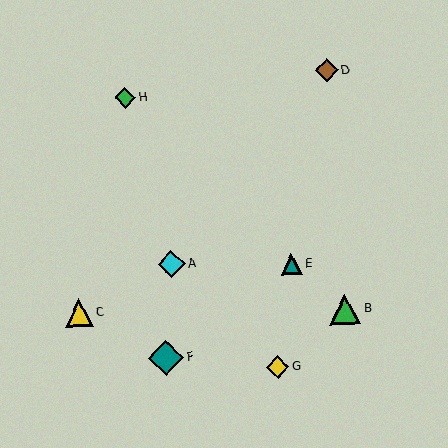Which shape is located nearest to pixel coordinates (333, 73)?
The brown diamond (labeled D) at (327, 70) is nearest to that location.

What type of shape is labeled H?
Shape H is a green diamond.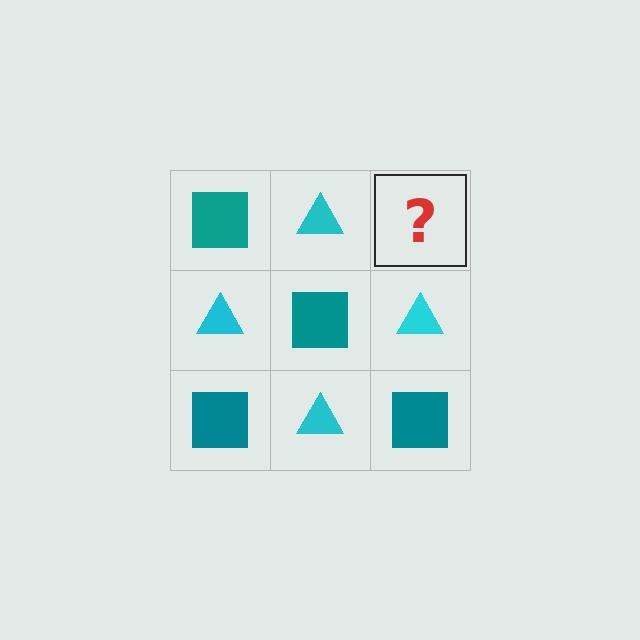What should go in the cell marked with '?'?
The missing cell should contain a teal square.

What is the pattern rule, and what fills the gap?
The rule is that it alternates teal square and cyan triangle in a checkerboard pattern. The gap should be filled with a teal square.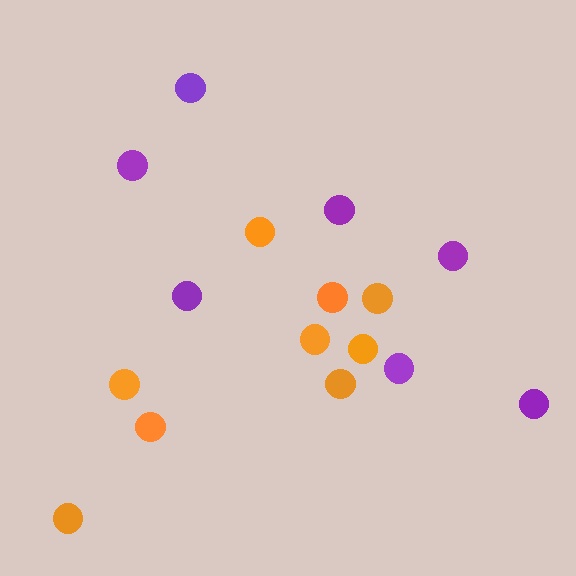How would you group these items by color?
There are 2 groups: one group of purple circles (7) and one group of orange circles (9).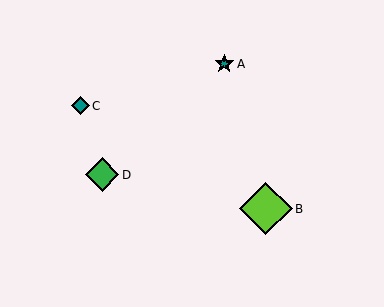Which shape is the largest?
The lime diamond (labeled B) is the largest.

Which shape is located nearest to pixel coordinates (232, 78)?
The teal star (labeled A) at (224, 64) is nearest to that location.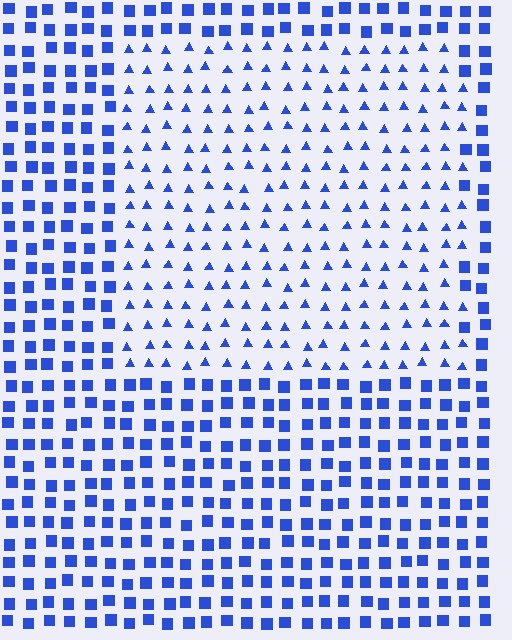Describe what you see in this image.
The image is filled with small blue elements arranged in a uniform grid. A rectangle-shaped region contains triangles, while the surrounding area contains squares. The boundary is defined purely by the change in element shape.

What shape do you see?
I see a rectangle.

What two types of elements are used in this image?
The image uses triangles inside the rectangle region and squares outside it.